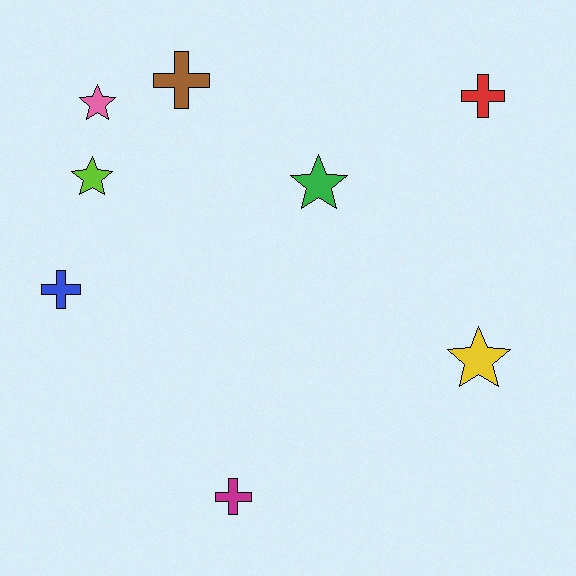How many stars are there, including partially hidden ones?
There are 4 stars.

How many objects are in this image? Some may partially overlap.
There are 8 objects.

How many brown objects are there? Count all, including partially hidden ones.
There is 1 brown object.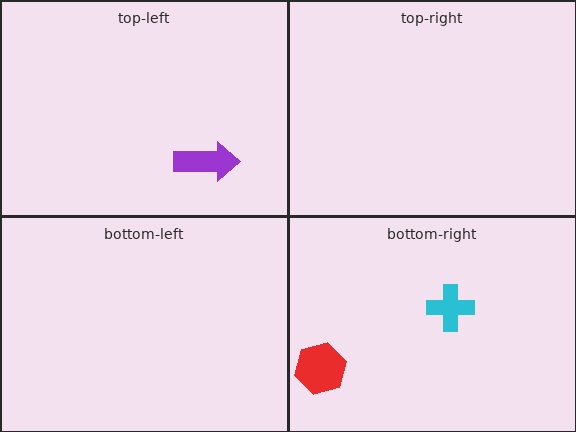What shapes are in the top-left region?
The purple arrow.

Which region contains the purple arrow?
The top-left region.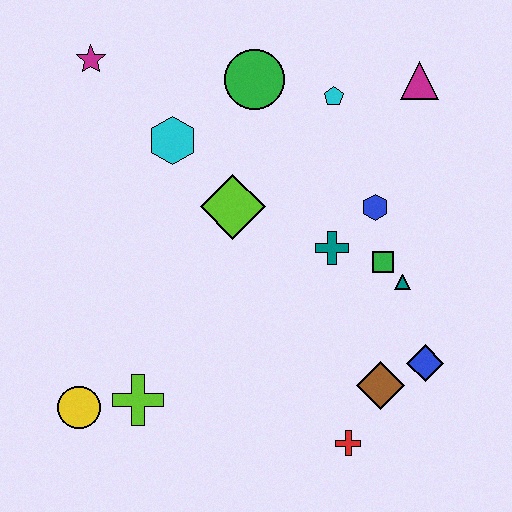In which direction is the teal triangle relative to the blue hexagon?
The teal triangle is below the blue hexagon.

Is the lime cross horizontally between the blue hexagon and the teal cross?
No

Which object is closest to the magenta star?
The cyan hexagon is closest to the magenta star.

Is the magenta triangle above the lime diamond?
Yes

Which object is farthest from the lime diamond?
The red cross is farthest from the lime diamond.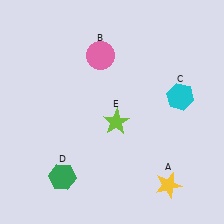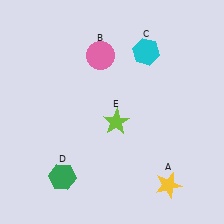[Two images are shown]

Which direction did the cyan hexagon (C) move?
The cyan hexagon (C) moved up.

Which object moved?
The cyan hexagon (C) moved up.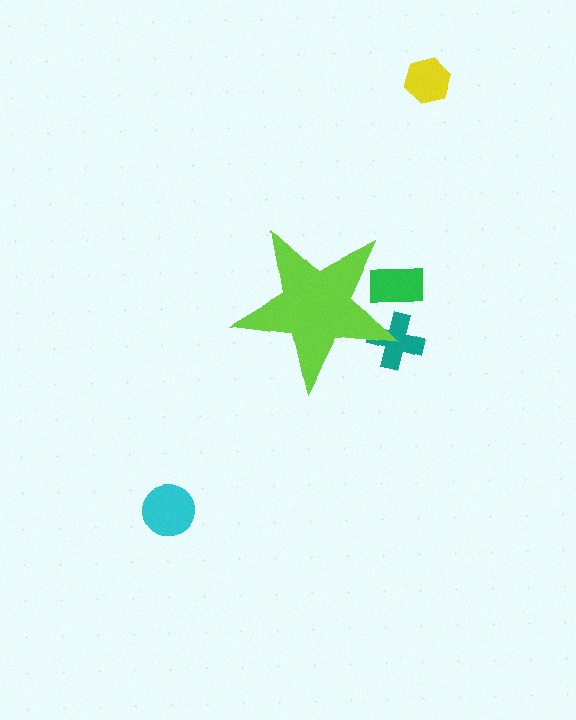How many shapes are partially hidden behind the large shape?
2 shapes are partially hidden.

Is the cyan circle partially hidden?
No, the cyan circle is fully visible.